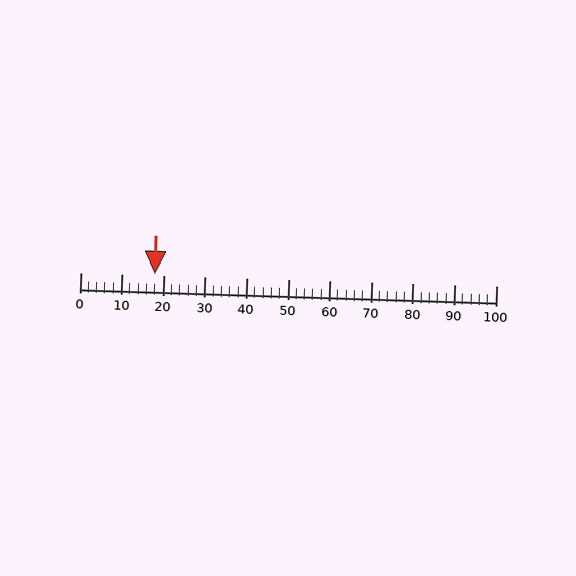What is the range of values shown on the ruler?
The ruler shows values from 0 to 100.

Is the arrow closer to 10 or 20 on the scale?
The arrow is closer to 20.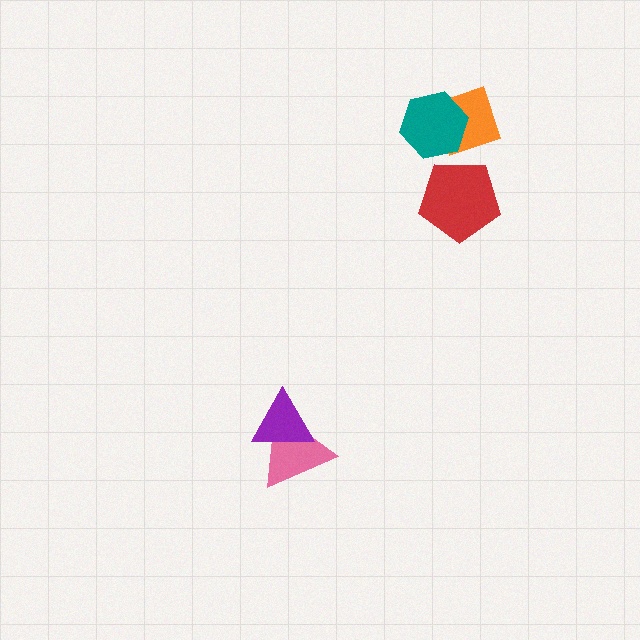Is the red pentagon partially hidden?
No, no other shape covers it.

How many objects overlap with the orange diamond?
1 object overlaps with the orange diamond.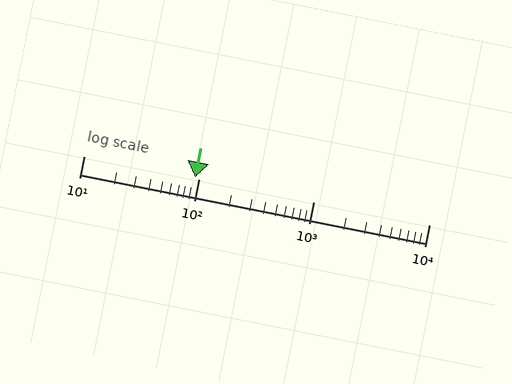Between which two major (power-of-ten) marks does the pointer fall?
The pointer is between 10 and 100.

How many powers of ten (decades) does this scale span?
The scale spans 3 decades, from 10 to 10000.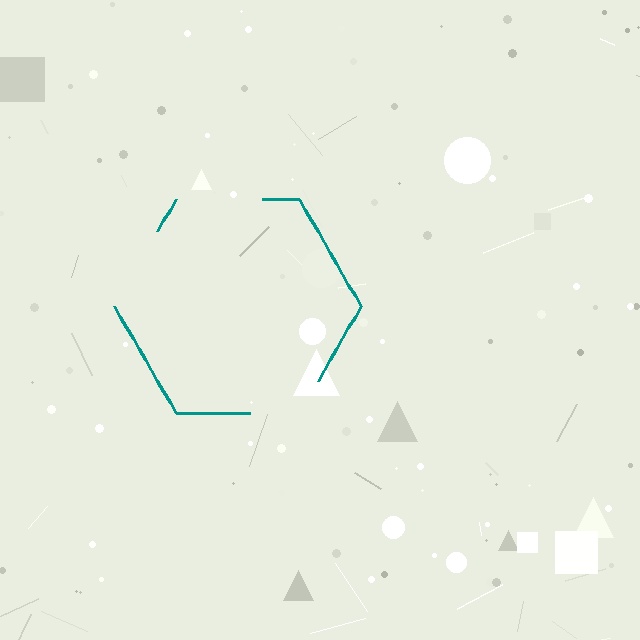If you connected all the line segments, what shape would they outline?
They would outline a hexagon.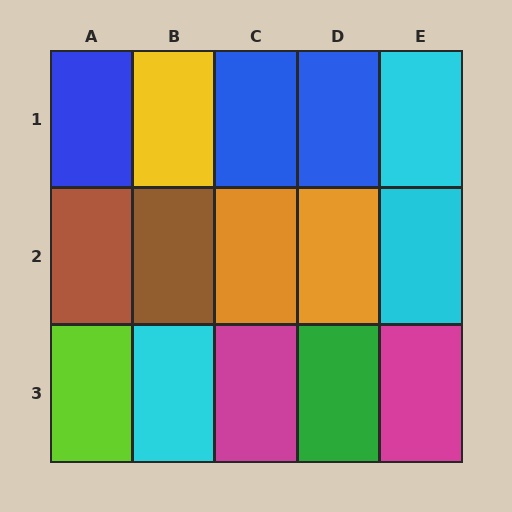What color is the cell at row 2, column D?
Orange.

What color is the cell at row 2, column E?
Cyan.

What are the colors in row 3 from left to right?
Lime, cyan, magenta, green, magenta.